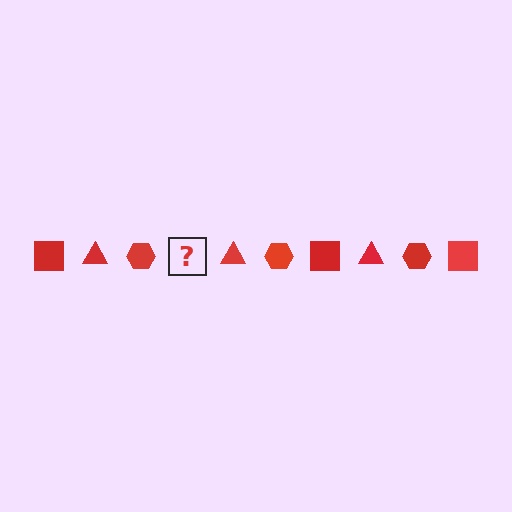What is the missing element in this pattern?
The missing element is a red square.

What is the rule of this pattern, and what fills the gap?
The rule is that the pattern cycles through square, triangle, hexagon shapes in red. The gap should be filled with a red square.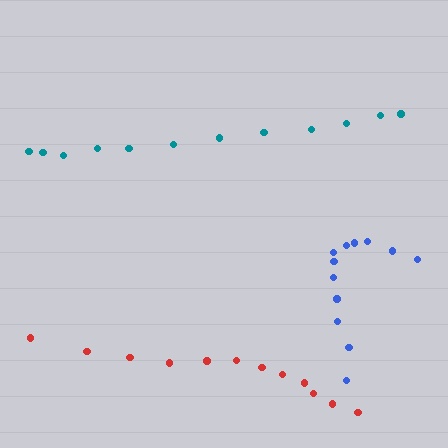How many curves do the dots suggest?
There are 3 distinct paths.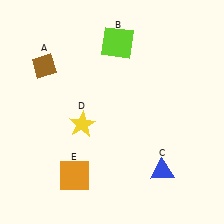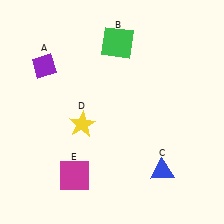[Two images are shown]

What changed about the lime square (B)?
In Image 1, B is lime. In Image 2, it changed to green.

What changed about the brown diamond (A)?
In Image 1, A is brown. In Image 2, it changed to purple.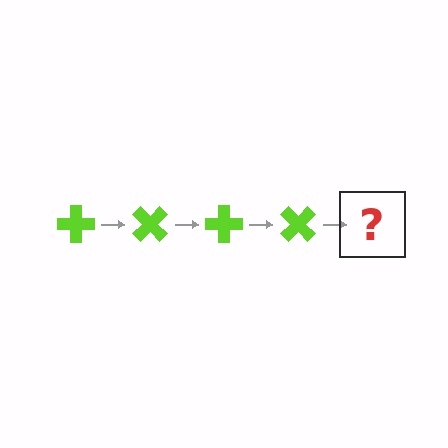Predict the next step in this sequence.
The next step is a lime cross rotated 180 degrees.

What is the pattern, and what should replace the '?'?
The pattern is that the cross rotates 45 degrees each step. The '?' should be a lime cross rotated 180 degrees.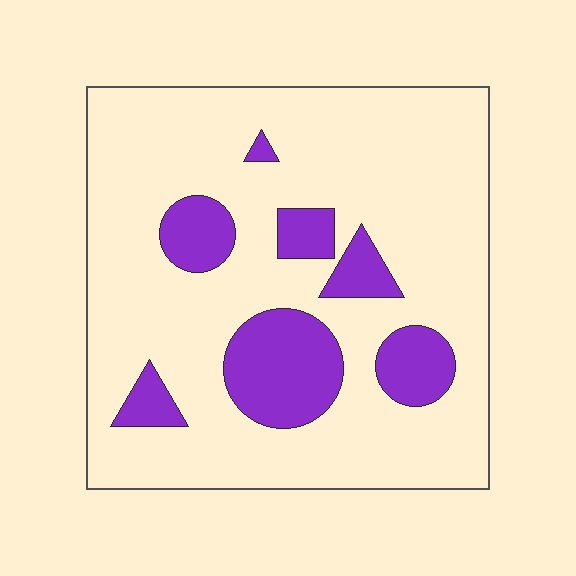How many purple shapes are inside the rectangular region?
7.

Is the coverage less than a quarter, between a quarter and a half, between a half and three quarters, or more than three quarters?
Less than a quarter.